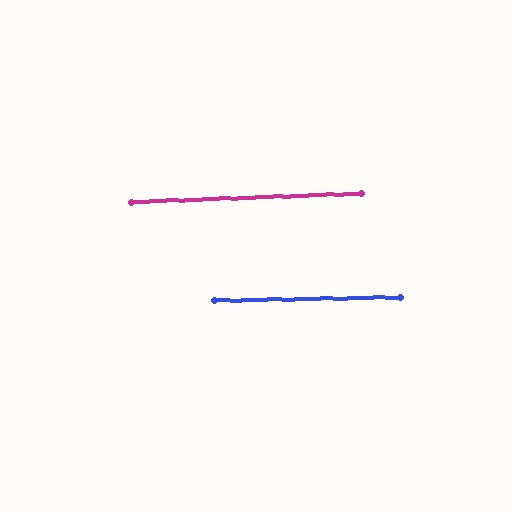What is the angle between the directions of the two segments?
Approximately 1 degree.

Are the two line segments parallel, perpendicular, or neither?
Parallel — their directions differ by only 1.0°.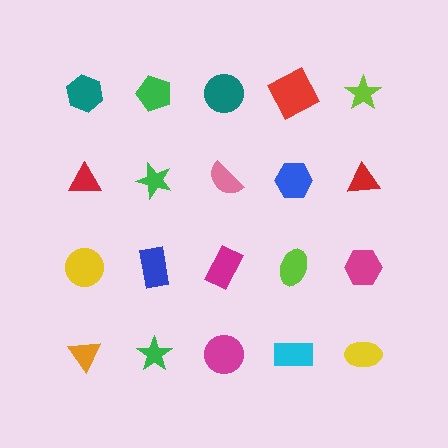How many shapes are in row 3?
5 shapes.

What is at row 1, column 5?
A lime star.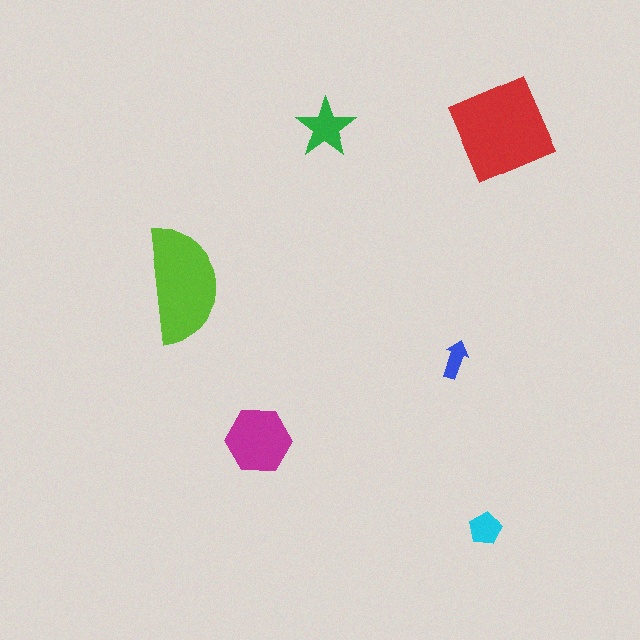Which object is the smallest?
The blue arrow.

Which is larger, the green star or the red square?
The red square.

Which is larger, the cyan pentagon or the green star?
The green star.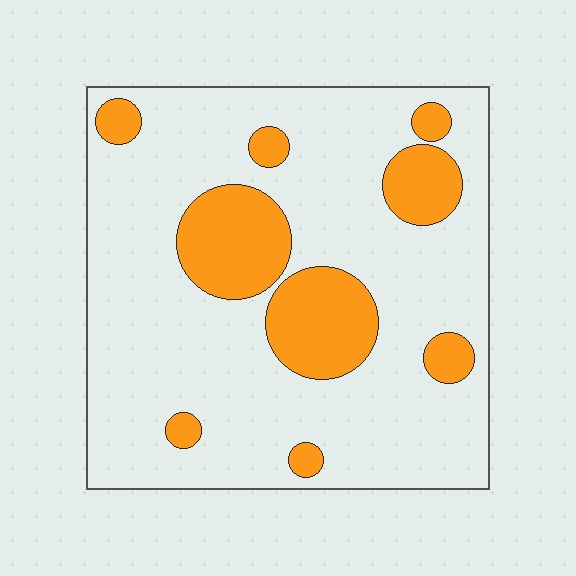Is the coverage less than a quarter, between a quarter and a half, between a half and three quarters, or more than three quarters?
Less than a quarter.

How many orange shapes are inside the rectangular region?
9.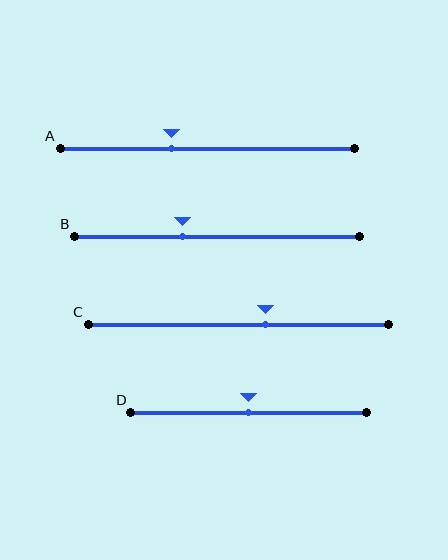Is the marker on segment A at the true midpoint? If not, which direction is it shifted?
No, the marker on segment A is shifted to the left by about 12% of the segment length.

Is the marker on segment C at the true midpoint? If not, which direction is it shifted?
No, the marker on segment C is shifted to the right by about 9% of the segment length.